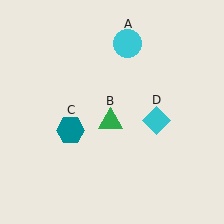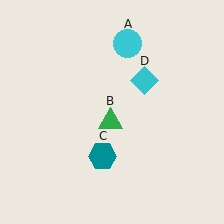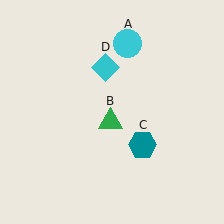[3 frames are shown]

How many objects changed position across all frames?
2 objects changed position: teal hexagon (object C), cyan diamond (object D).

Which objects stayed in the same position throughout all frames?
Cyan circle (object A) and green triangle (object B) remained stationary.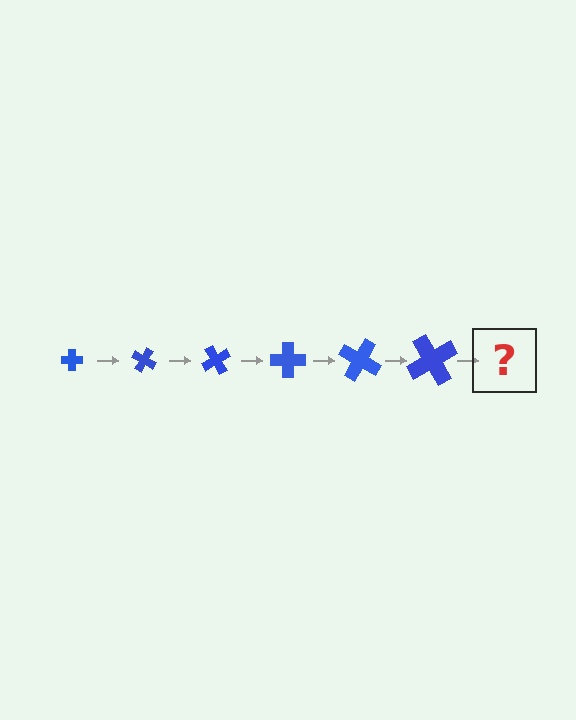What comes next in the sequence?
The next element should be a cross, larger than the previous one and rotated 180 degrees from the start.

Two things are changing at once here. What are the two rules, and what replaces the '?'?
The two rules are that the cross grows larger each step and it rotates 30 degrees each step. The '?' should be a cross, larger than the previous one and rotated 180 degrees from the start.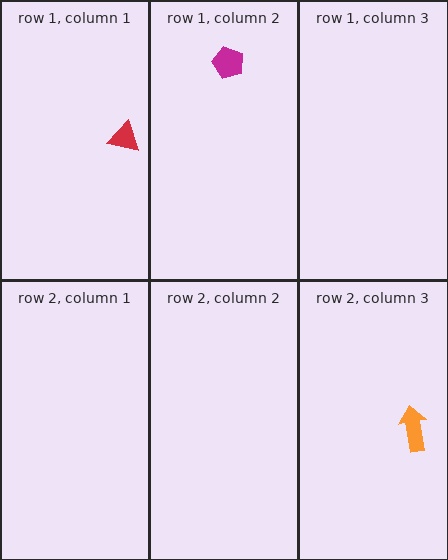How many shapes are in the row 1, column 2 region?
1.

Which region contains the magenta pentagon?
The row 1, column 2 region.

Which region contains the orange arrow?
The row 2, column 3 region.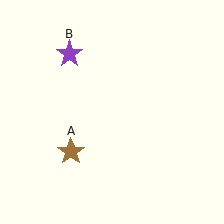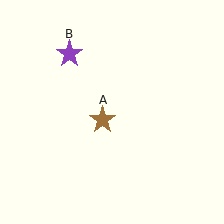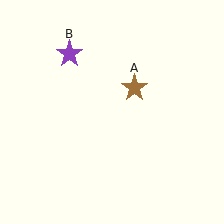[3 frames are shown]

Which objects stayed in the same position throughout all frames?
Purple star (object B) remained stationary.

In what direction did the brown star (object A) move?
The brown star (object A) moved up and to the right.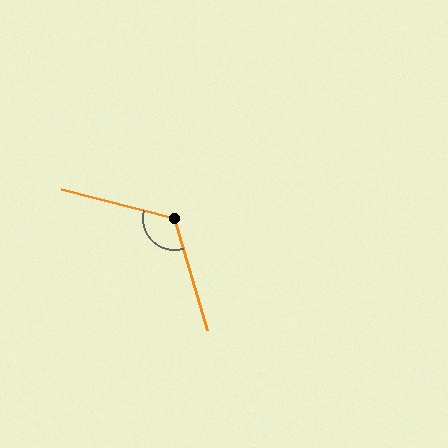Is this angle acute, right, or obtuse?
It is obtuse.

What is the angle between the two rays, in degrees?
Approximately 121 degrees.